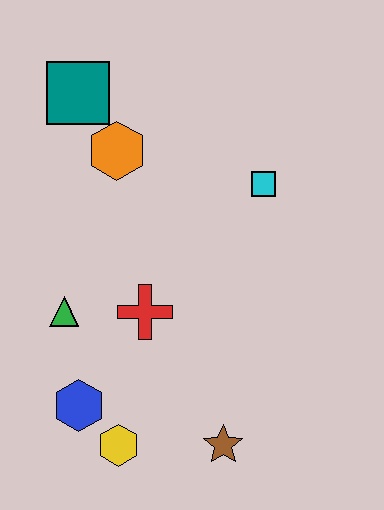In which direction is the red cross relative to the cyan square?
The red cross is below the cyan square.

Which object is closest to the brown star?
The yellow hexagon is closest to the brown star.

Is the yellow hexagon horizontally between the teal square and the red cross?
Yes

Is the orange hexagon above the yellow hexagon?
Yes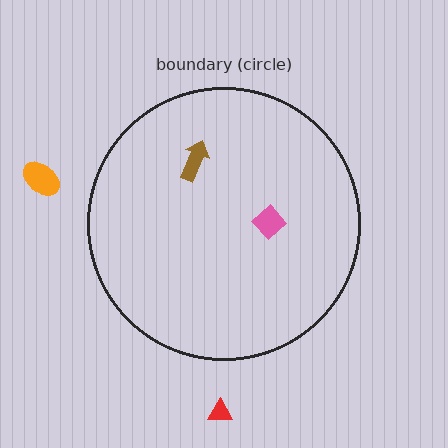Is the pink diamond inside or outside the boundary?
Inside.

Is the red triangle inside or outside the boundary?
Outside.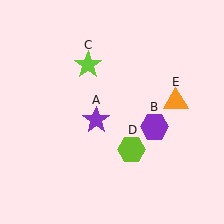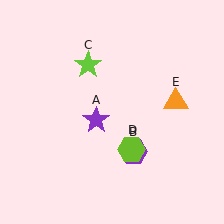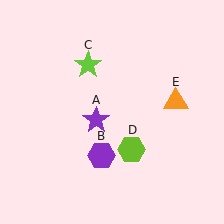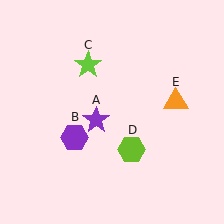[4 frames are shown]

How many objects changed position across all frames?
1 object changed position: purple hexagon (object B).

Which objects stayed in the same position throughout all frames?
Purple star (object A) and lime star (object C) and lime hexagon (object D) and orange triangle (object E) remained stationary.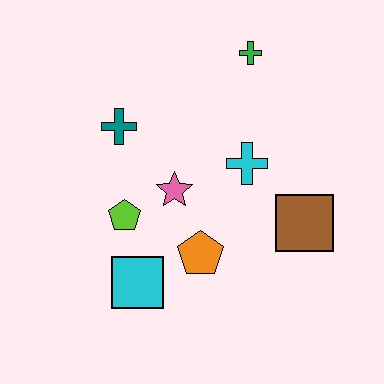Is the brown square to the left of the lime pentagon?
No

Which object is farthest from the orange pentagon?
The green cross is farthest from the orange pentagon.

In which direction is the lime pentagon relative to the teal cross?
The lime pentagon is below the teal cross.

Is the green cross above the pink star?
Yes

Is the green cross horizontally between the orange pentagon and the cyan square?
No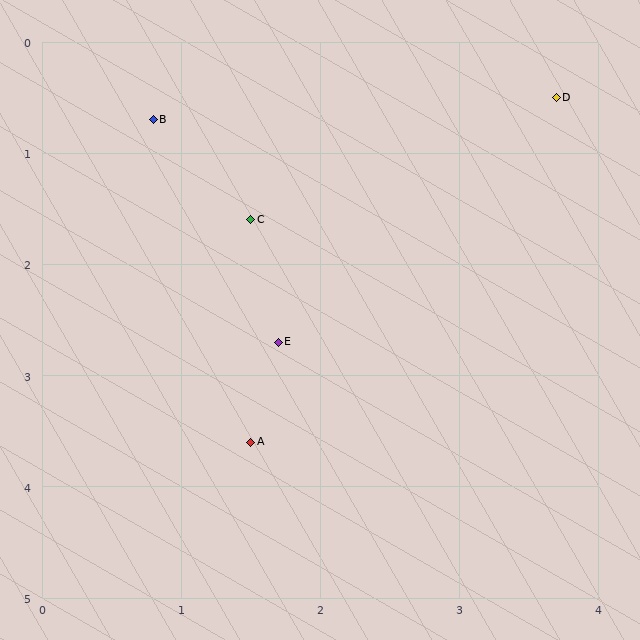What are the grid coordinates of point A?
Point A is at approximately (1.5, 3.6).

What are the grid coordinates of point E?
Point E is at approximately (1.7, 2.7).